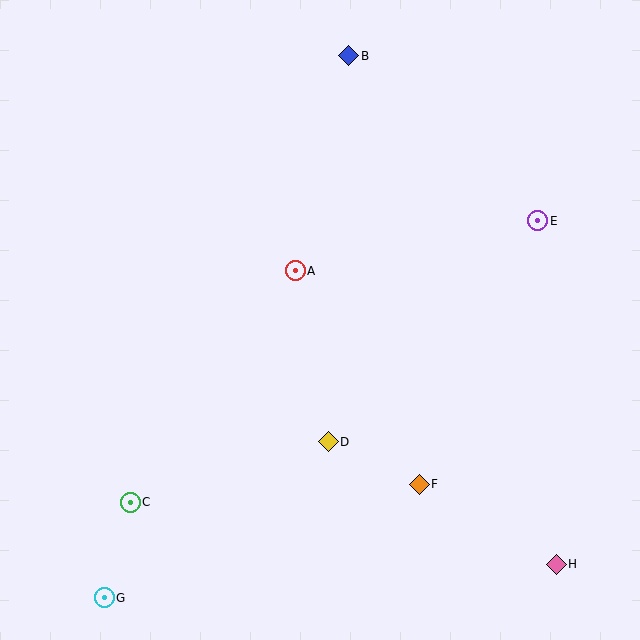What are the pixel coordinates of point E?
Point E is at (538, 221).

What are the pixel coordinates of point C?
Point C is at (130, 502).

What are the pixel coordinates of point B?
Point B is at (349, 56).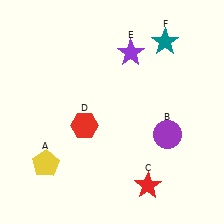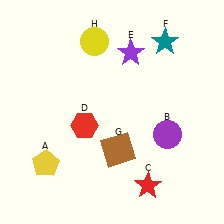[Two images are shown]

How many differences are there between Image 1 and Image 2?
There are 2 differences between the two images.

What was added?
A brown square (G), a yellow circle (H) were added in Image 2.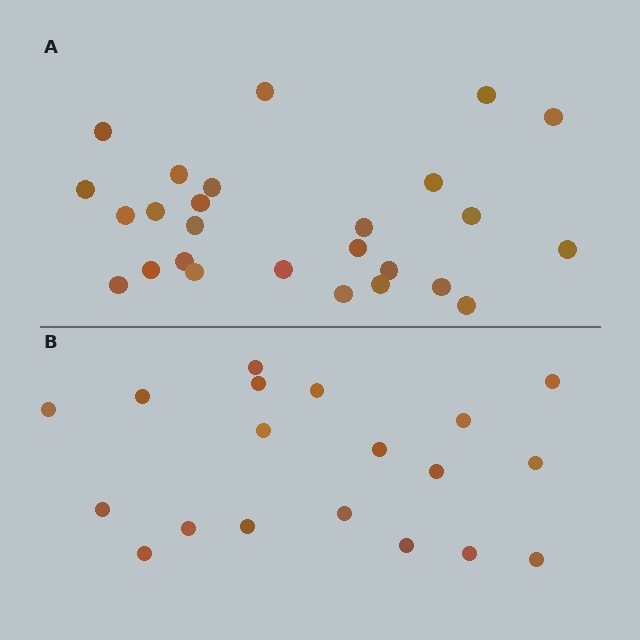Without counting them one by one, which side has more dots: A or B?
Region A (the top region) has more dots.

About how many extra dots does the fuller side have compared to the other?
Region A has roughly 8 or so more dots than region B.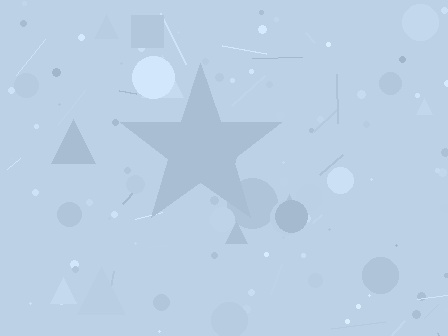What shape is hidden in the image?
A star is hidden in the image.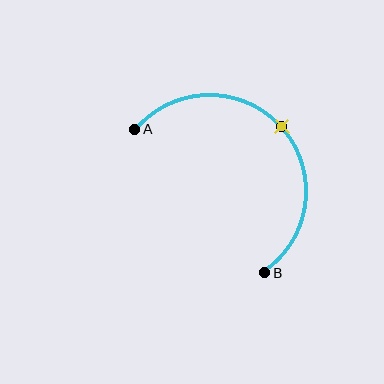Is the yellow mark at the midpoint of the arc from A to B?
Yes. The yellow mark lies on the arc at equal arc-length from both A and B — it is the arc midpoint.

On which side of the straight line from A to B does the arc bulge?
The arc bulges above and to the right of the straight line connecting A and B.